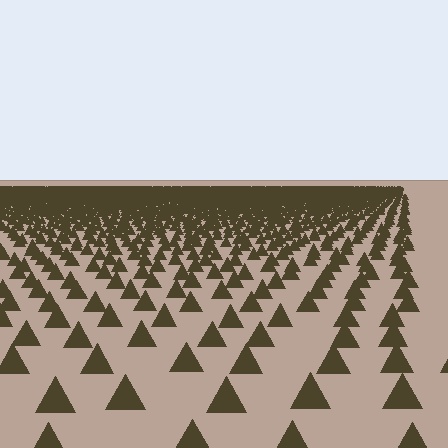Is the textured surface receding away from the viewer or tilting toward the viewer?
The surface is receding away from the viewer. Texture elements get smaller and denser toward the top.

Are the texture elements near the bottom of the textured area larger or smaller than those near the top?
Larger. Near the bottom, elements are closer to the viewer and appear at a bigger on-screen size.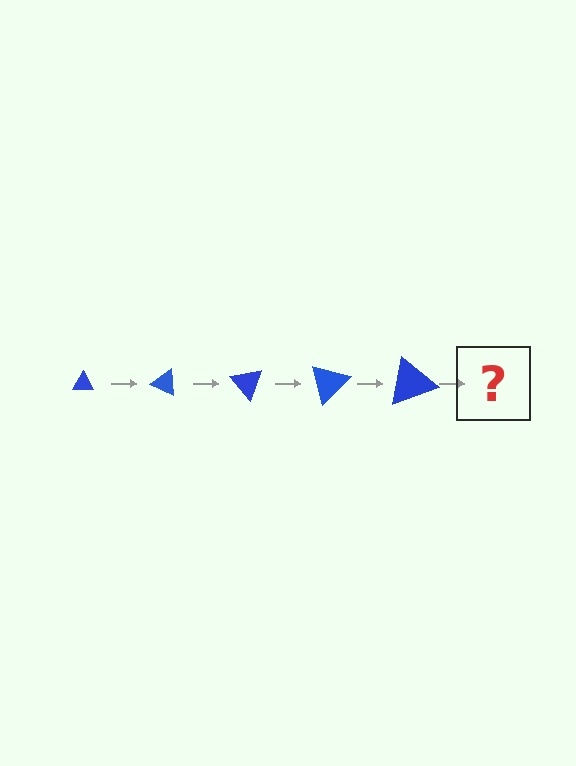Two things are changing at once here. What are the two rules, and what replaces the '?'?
The two rules are that the triangle grows larger each step and it rotates 25 degrees each step. The '?' should be a triangle, larger than the previous one and rotated 125 degrees from the start.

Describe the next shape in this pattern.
It should be a triangle, larger than the previous one and rotated 125 degrees from the start.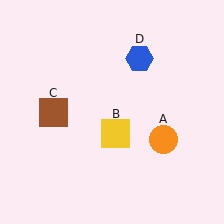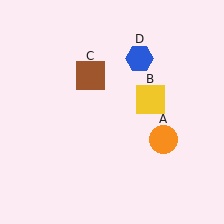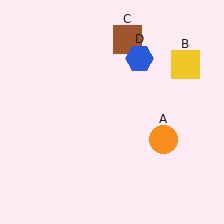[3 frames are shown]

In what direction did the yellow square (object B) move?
The yellow square (object B) moved up and to the right.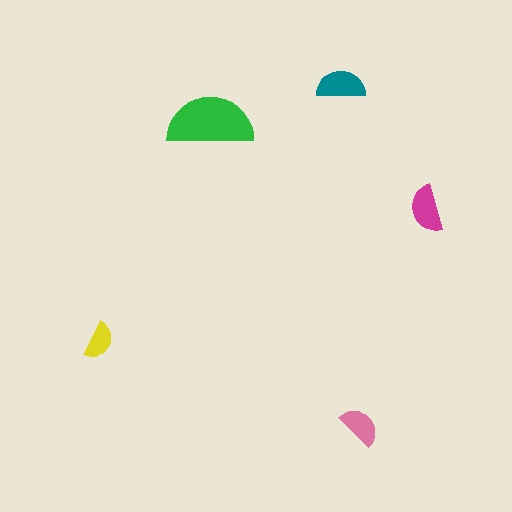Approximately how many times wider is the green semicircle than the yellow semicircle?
About 2.5 times wider.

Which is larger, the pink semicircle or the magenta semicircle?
The magenta one.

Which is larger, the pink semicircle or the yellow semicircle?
The pink one.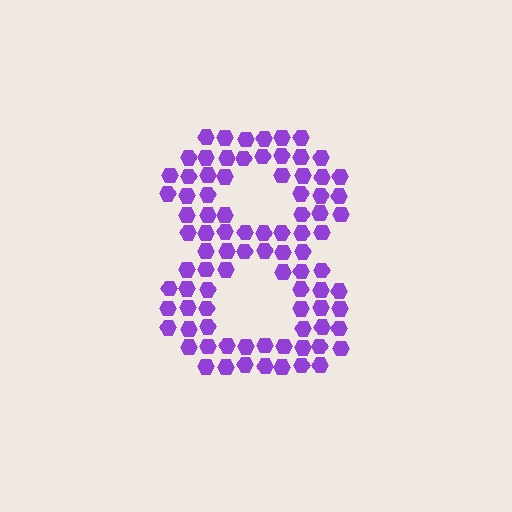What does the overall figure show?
The overall figure shows the digit 8.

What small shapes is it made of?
It is made of small hexagons.